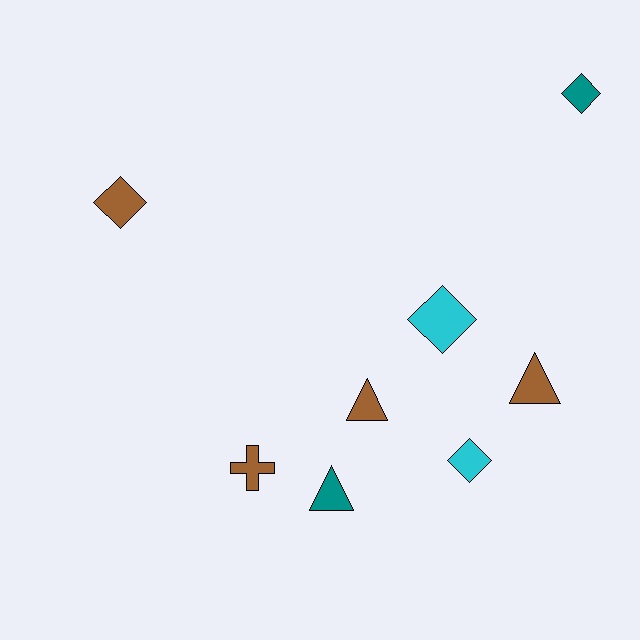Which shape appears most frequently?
Diamond, with 4 objects.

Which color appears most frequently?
Brown, with 4 objects.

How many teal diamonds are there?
There is 1 teal diamond.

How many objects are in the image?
There are 8 objects.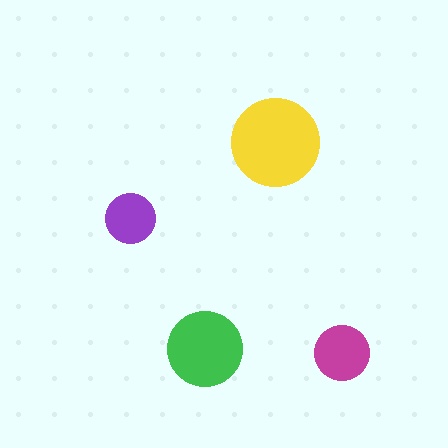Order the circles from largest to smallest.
the yellow one, the green one, the magenta one, the purple one.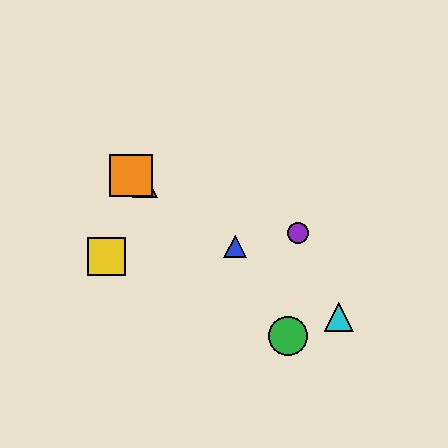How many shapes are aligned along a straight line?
4 shapes (the red triangle, the blue triangle, the orange square, the cyan triangle) are aligned along a straight line.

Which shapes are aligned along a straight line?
The red triangle, the blue triangle, the orange square, the cyan triangle are aligned along a straight line.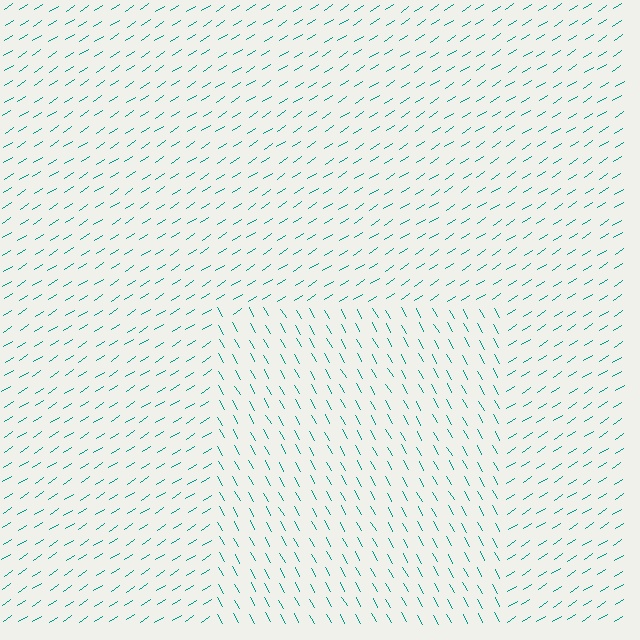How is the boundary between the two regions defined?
The boundary is defined purely by a change in line orientation (approximately 86 degrees difference). All lines are the same color and thickness.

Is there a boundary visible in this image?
Yes, there is a texture boundary formed by a change in line orientation.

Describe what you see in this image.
The image is filled with small teal line segments. A rectangle region in the image has lines oriented differently from the surrounding lines, creating a visible texture boundary.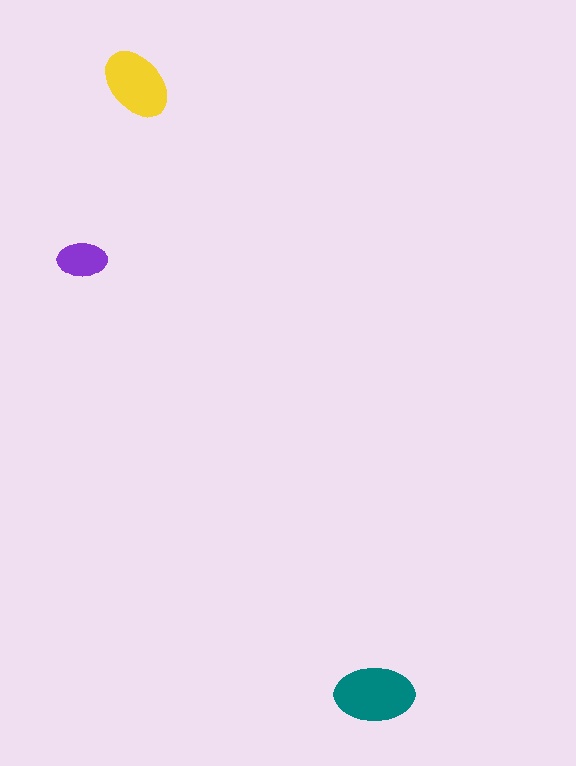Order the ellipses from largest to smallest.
the teal one, the yellow one, the purple one.